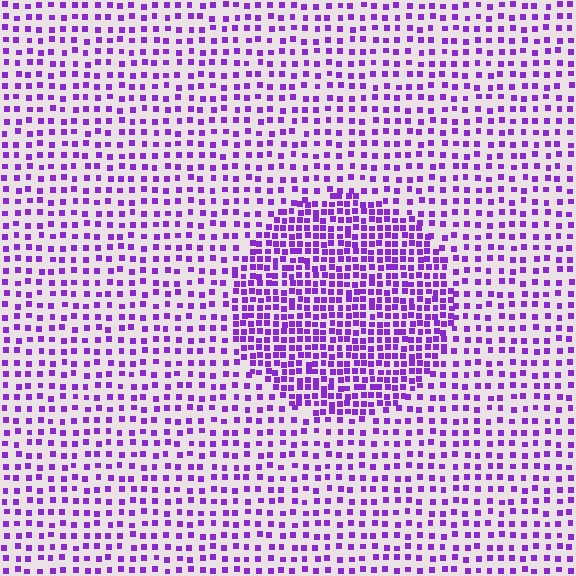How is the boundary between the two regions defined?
The boundary is defined by a change in element density (approximately 2.1x ratio). All elements are the same color, size, and shape.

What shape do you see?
I see a circle.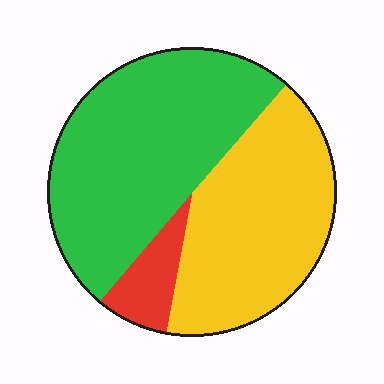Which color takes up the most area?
Green, at roughly 50%.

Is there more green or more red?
Green.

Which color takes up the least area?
Red, at roughly 10%.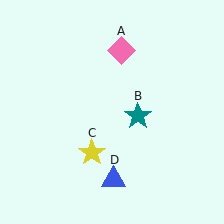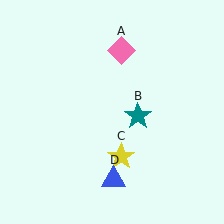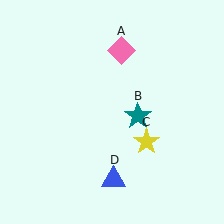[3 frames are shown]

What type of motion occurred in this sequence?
The yellow star (object C) rotated counterclockwise around the center of the scene.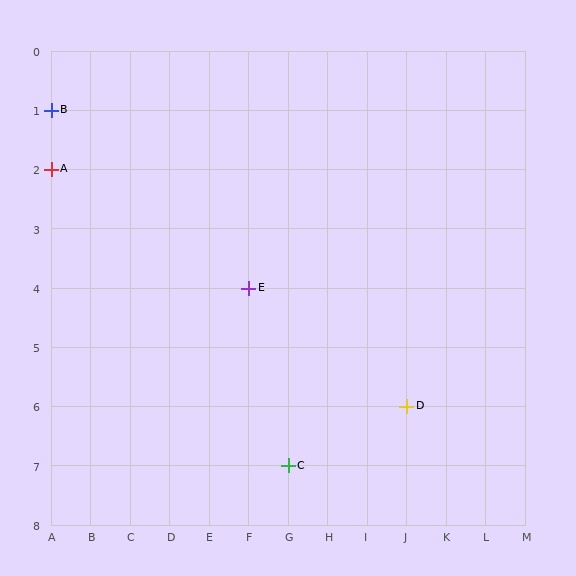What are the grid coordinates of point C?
Point C is at grid coordinates (G, 7).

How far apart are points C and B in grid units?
Points C and B are 6 columns and 6 rows apart (about 8.5 grid units diagonally).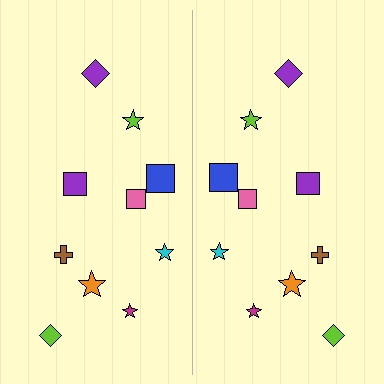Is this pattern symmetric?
Yes, this pattern has bilateral (reflection) symmetry.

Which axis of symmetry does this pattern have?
The pattern has a vertical axis of symmetry running through the center of the image.